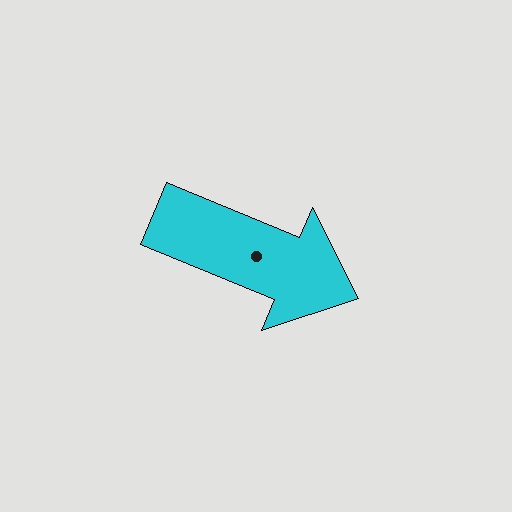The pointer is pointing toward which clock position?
Roughly 4 o'clock.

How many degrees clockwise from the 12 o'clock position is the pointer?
Approximately 112 degrees.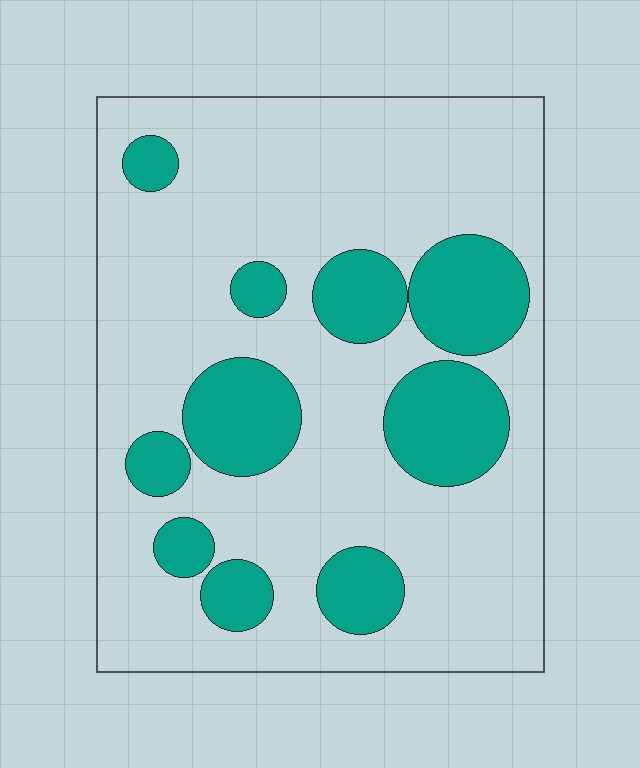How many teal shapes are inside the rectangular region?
10.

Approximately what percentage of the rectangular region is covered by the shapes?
Approximately 25%.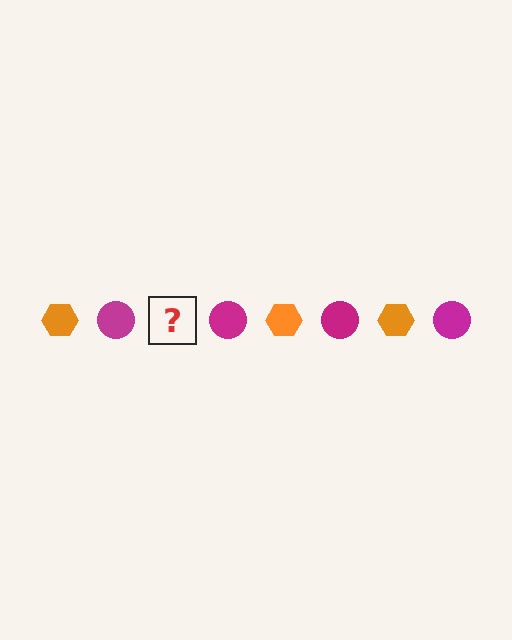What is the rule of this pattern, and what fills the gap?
The rule is that the pattern alternates between orange hexagon and magenta circle. The gap should be filled with an orange hexagon.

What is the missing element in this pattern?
The missing element is an orange hexagon.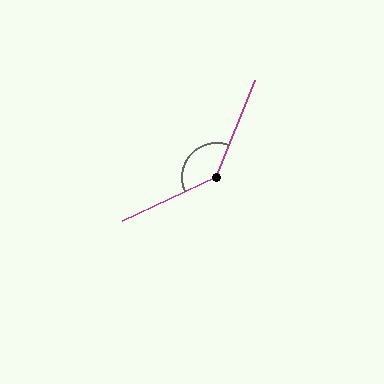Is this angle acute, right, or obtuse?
It is obtuse.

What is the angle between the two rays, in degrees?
Approximately 137 degrees.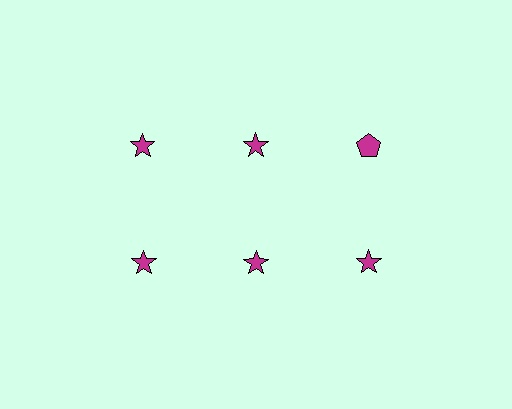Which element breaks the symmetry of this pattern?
The magenta pentagon in the top row, center column breaks the symmetry. All other shapes are magenta stars.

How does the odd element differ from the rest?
It has a different shape: pentagon instead of star.